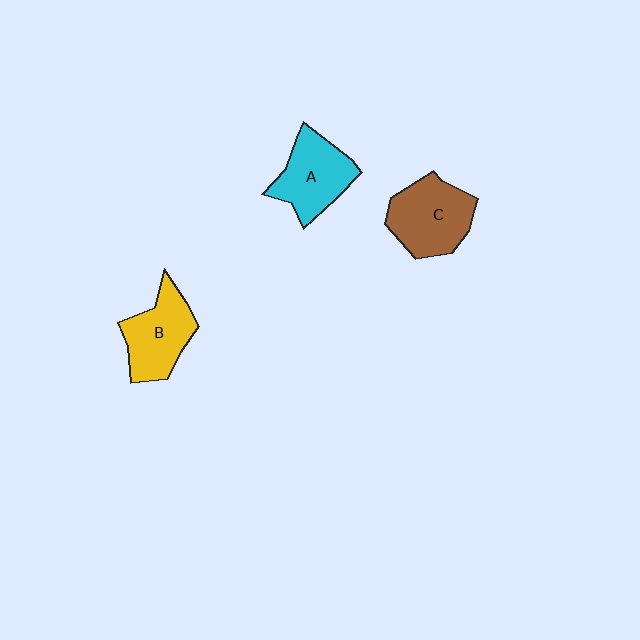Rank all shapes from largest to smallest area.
From largest to smallest: C (brown), A (cyan), B (yellow).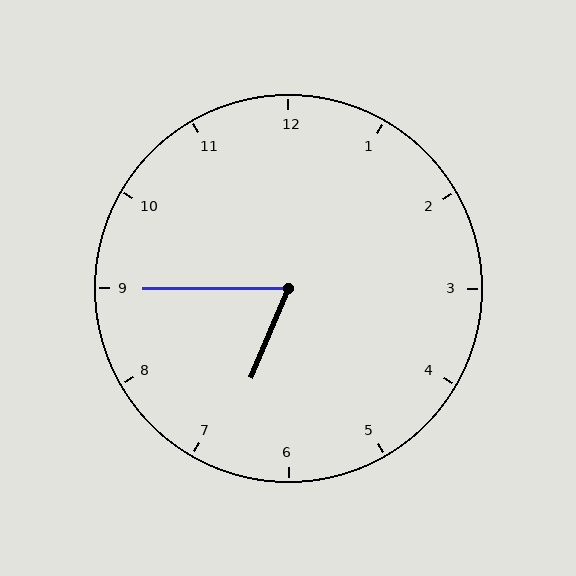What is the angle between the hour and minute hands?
Approximately 68 degrees.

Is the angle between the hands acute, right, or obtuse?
It is acute.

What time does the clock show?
6:45.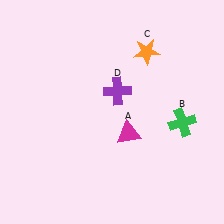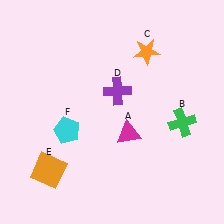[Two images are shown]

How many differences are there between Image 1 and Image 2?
There are 2 differences between the two images.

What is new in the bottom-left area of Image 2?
A cyan pentagon (F) was added in the bottom-left area of Image 2.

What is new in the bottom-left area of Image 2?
An orange square (E) was added in the bottom-left area of Image 2.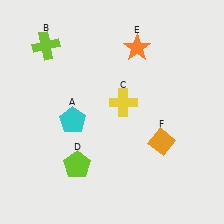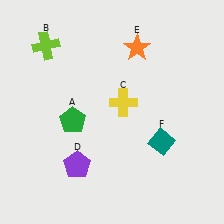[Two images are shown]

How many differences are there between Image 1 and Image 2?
There are 3 differences between the two images.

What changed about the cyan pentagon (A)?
In Image 1, A is cyan. In Image 2, it changed to green.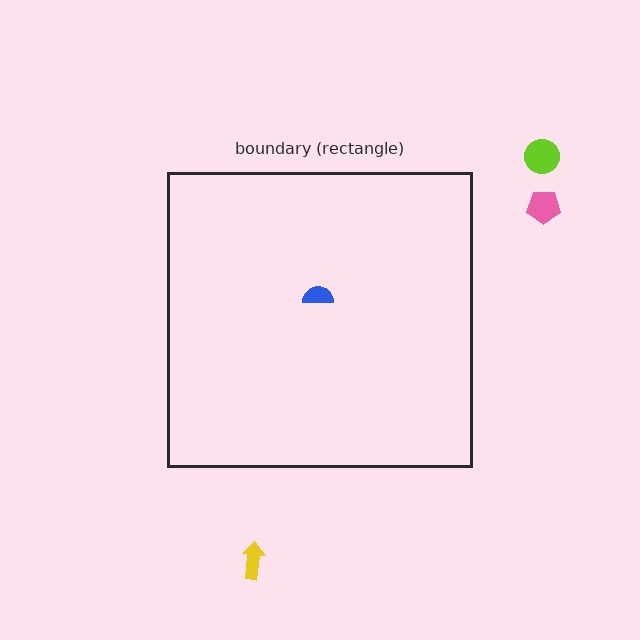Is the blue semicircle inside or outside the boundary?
Inside.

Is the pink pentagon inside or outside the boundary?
Outside.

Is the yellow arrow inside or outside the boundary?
Outside.